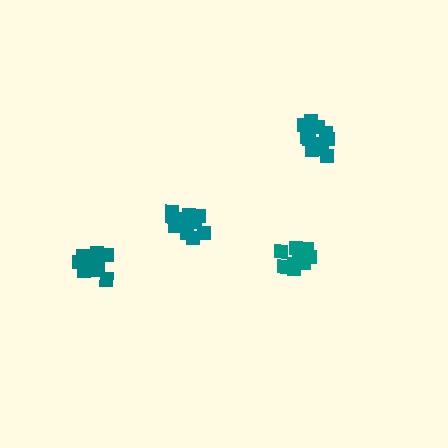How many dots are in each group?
Group 1: 11 dots, Group 2: 11 dots, Group 3: 12 dots, Group 4: 16 dots (50 total).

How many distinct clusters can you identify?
There are 4 distinct clusters.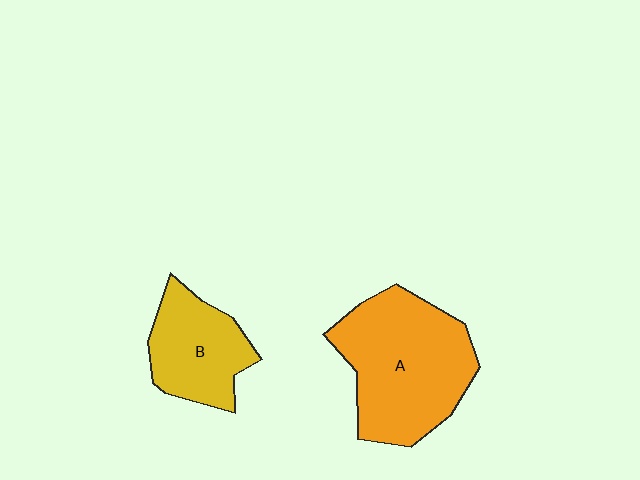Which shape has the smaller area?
Shape B (yellow).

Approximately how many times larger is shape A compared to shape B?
Approximately 1.7 times.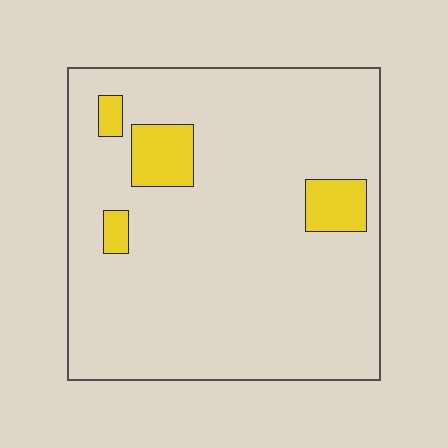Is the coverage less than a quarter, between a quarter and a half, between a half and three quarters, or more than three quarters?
Less than a quarter.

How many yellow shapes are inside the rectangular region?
4.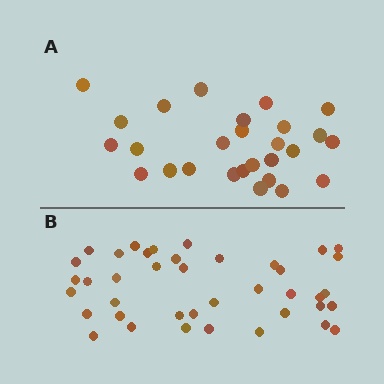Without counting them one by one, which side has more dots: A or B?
Region B (the bottom region) has more dots.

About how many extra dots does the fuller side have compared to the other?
Region B has approximately 15 more dots than region A.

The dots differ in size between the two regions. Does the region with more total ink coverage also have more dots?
No. Region A has more total ink coverage because its dots are larger, but region B actually contains more individual dots. Total area can be misleading — the number of items is what matters here.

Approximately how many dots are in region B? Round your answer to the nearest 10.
About 40 dots.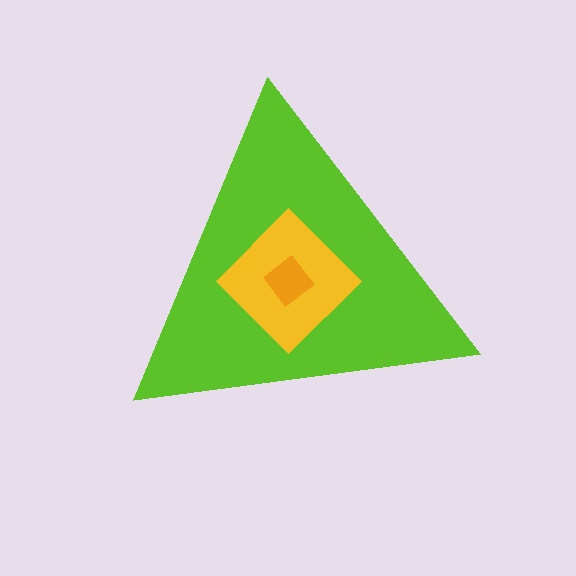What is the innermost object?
The orange diamond.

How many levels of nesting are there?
3.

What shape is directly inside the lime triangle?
The yellow diamond.